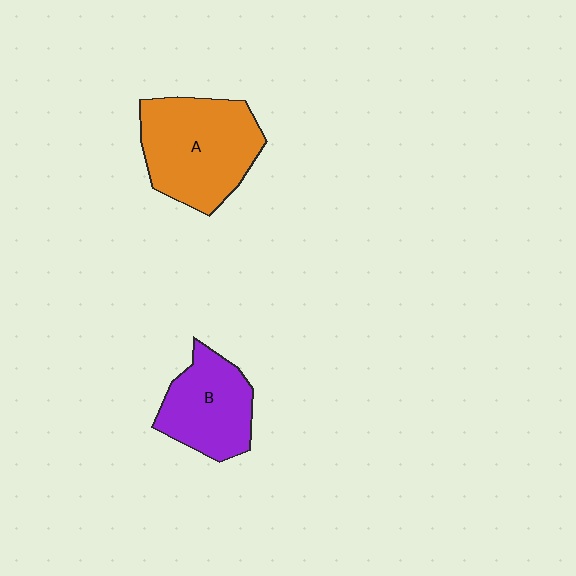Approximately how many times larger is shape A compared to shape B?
Approximately 1.4 times.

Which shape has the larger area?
Shape A (orange).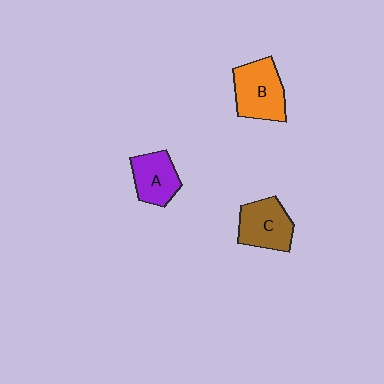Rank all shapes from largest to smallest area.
From largest to smallest: B (orange), C (brown), A (purple).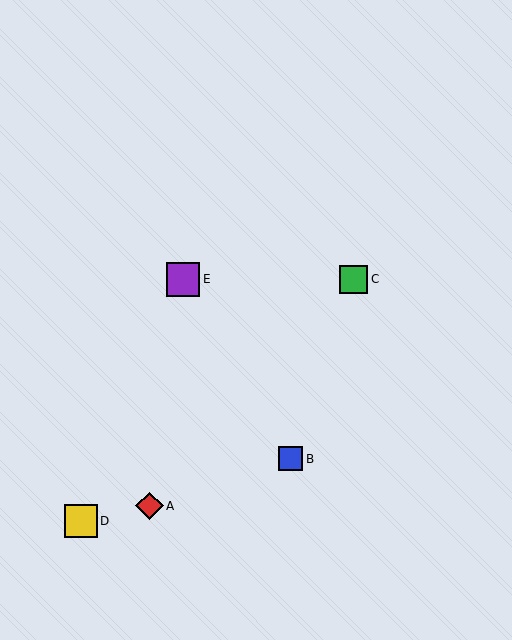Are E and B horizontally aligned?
No, E is at y≈279 and B is at y≈459.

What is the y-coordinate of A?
Object A is at y≈506.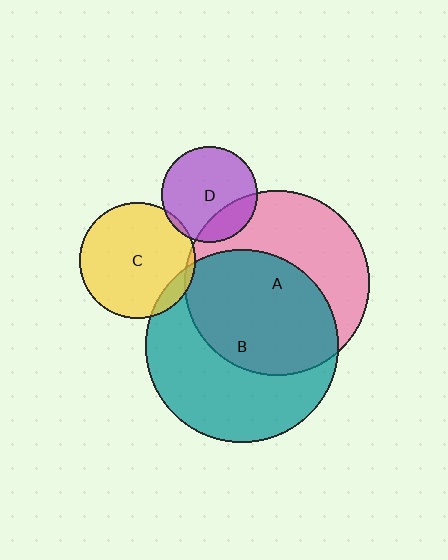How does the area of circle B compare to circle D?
Approximately 4.1 times.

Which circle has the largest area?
Circle B (teal).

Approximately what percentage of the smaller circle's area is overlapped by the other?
Approximately 55%.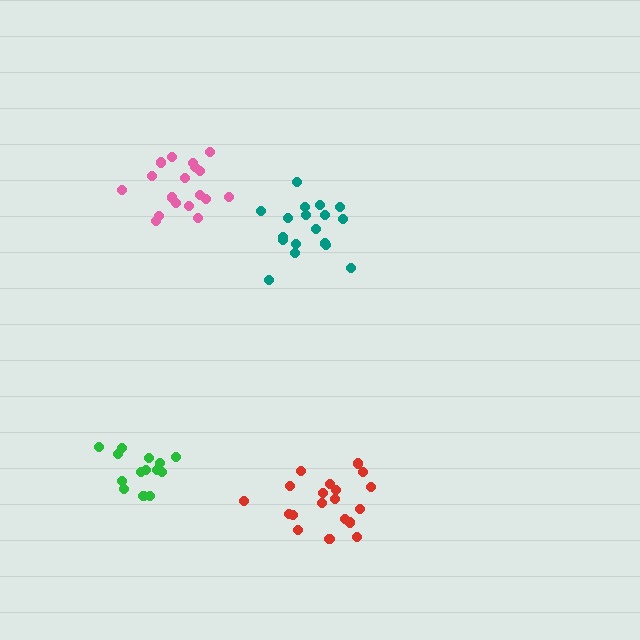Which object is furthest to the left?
The green cluster is leftmost.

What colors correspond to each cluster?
The clusters are colored: teal, green, pink, red.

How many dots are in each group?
Group 1: 18 dots, Group 2: 14 dots, Group 3: 18 dots, Group 4: 19 dots (69 total).